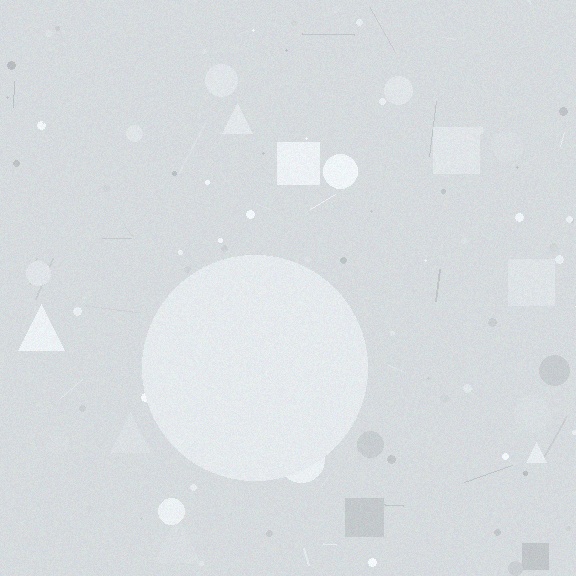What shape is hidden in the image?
A circle is hidden in the image.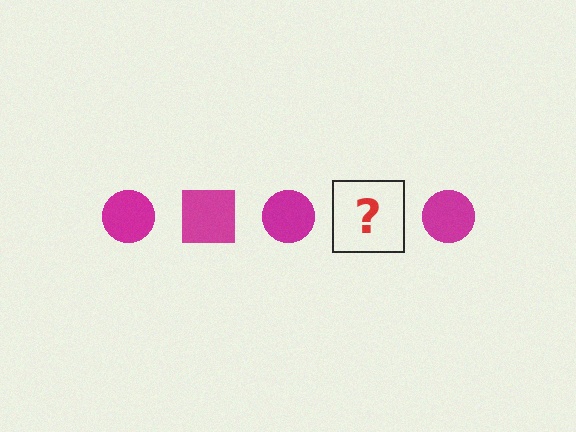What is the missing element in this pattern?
The missing element is a magenta square.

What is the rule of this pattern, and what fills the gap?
The rule is that the pattern cycles through circle, square shapes in magenta. The gap should be filled with a magenta square.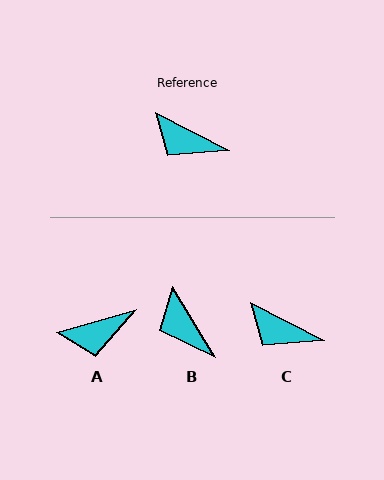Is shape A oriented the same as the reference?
No, it is off by about 44 degrees.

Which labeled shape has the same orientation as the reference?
C.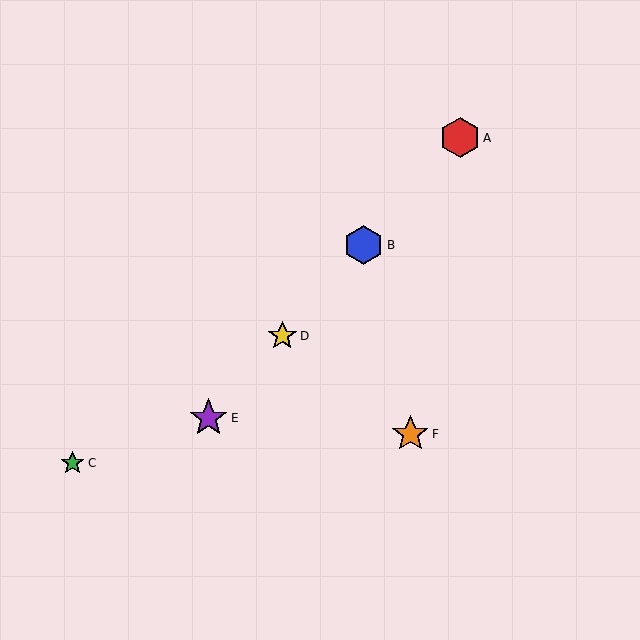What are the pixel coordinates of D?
Object D is at (282, 336).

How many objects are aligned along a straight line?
4 objects (A, B, D, E) are aligned along a straight line.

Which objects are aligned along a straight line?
Objects A, B, D, E are aligned along a straight line.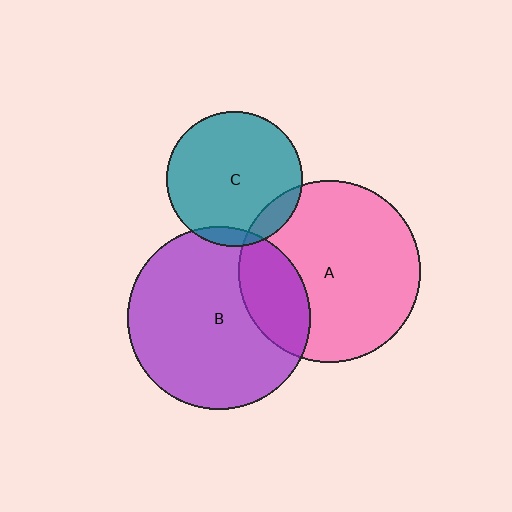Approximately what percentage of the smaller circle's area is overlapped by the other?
Approximately 10%.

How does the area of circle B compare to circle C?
Approximately 1.8 times.